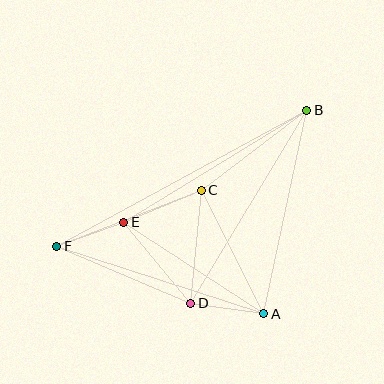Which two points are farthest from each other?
Points B and F are farthest from each other.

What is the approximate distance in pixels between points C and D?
The distance between C and D is approximately 114 pixels.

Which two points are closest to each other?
Points E and F are closest to each other.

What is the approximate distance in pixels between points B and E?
The distance between B and E is approximately 215 pixels.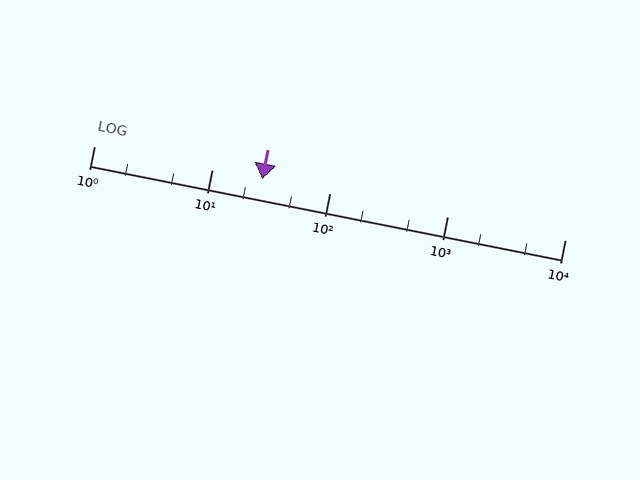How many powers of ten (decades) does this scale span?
The scale spans 4 decades, from 1 to 10000.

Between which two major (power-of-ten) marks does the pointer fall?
The pointer is between 10 and 100.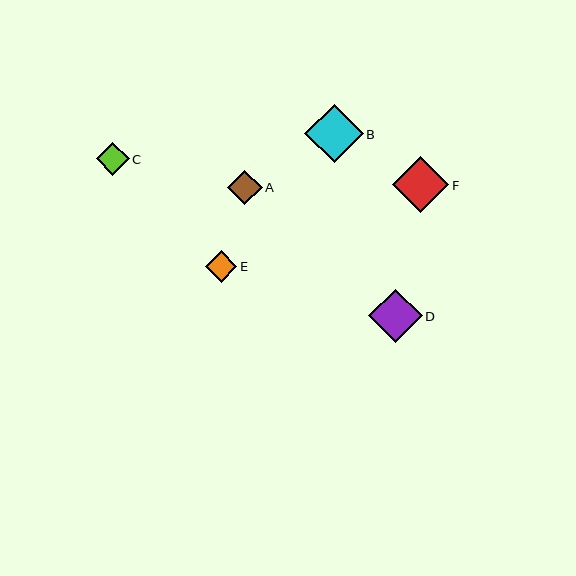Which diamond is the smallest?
Diamond E is the smallest with a size of approximately 32 pixels.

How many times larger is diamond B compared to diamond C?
Diamond B is approximately 1.8 times the size of diamond C.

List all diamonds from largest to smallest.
From largest to smallest: B, F, D, A, C, E.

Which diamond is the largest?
Diamond B is the largest with a size of approximately 58 pixels.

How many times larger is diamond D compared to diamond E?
Diamond D is approximately 1.7 times the size of diamond E.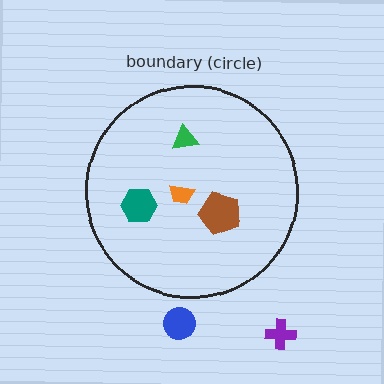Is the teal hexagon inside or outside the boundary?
Inside.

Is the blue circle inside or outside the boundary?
Outside.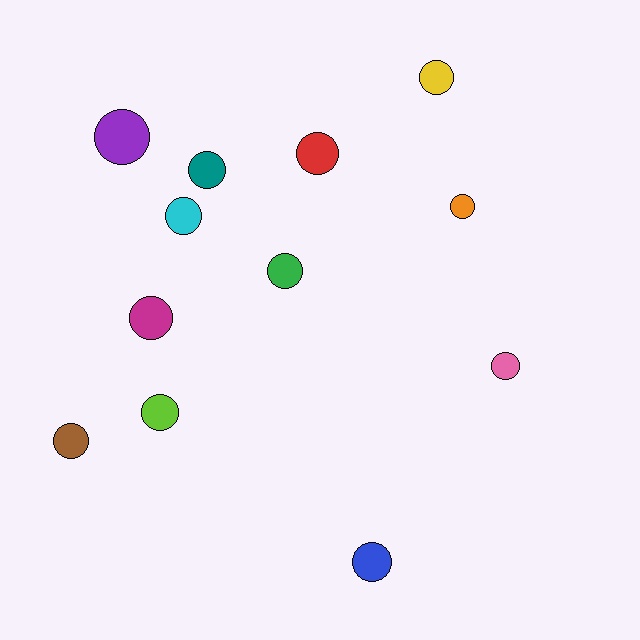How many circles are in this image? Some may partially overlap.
There are 12 circles.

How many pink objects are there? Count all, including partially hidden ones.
There is 1 pink object.